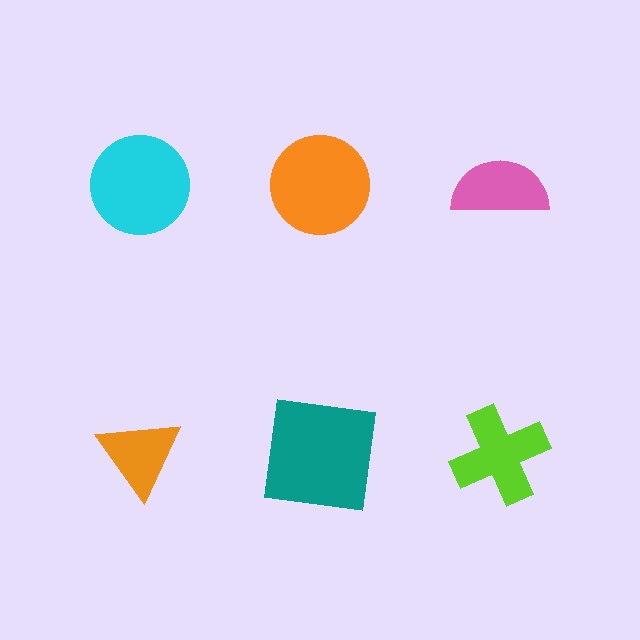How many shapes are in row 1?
3 shapes.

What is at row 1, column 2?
An orange circle.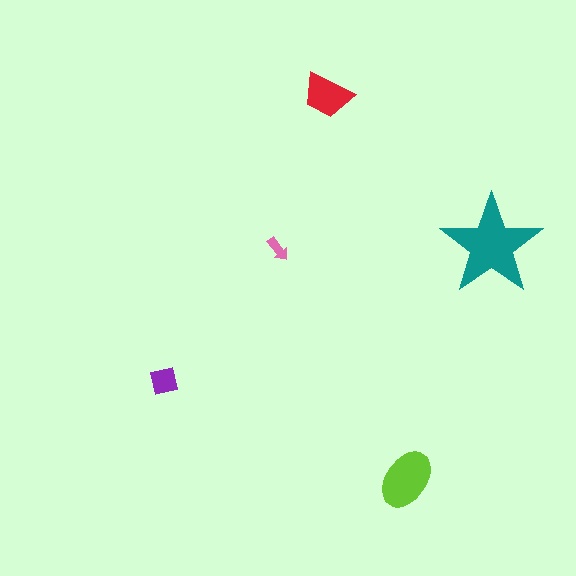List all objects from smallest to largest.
The pink arrow, the purple square, the red trapezoid, the lime ellipse, the teal star.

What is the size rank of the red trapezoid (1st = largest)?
3rd.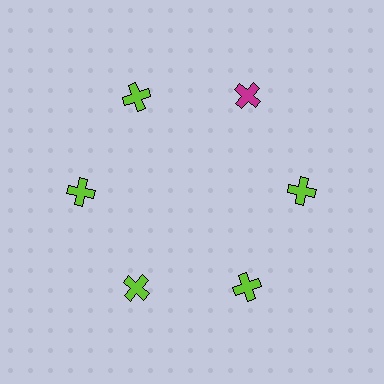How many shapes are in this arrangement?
There are 6 shapes arranged in a ring pattern.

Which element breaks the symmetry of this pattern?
The magenta cross at roughly the 1 o'clock position breaks the symmetry. All other shapes are lime crosses.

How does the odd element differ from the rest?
It has a different color: magenta instead of lime.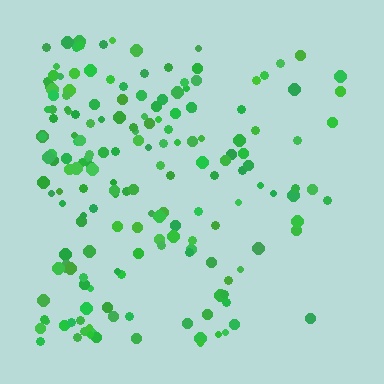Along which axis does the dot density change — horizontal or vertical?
Horizontal.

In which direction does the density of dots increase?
From right to left, with the left side densest.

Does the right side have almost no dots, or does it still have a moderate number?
Still a moderate number, just noticeably fewer than the left.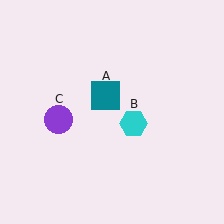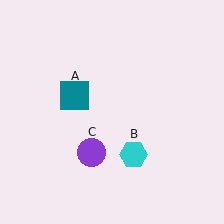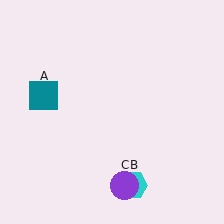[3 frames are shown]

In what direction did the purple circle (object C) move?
The purple circle (object C) moved down and to the right.